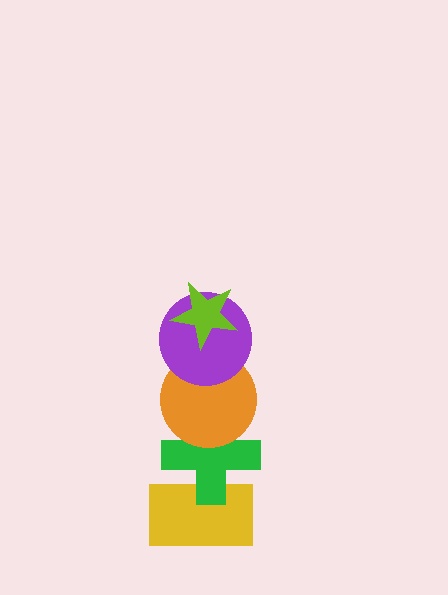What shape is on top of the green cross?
The orange circle is on top of the green cross.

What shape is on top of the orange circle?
The purple circle is on top of the orange circle.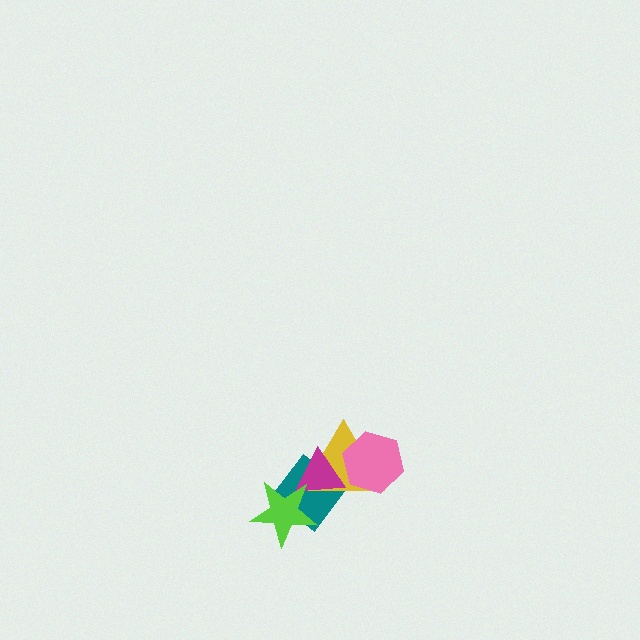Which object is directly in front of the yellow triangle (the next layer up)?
The pink hexagon is directly in front of the yellow triangle.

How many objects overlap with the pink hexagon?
1 object overlaps with the pink hexagon.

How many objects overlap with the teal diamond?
3 objects overlap with the teal diamond.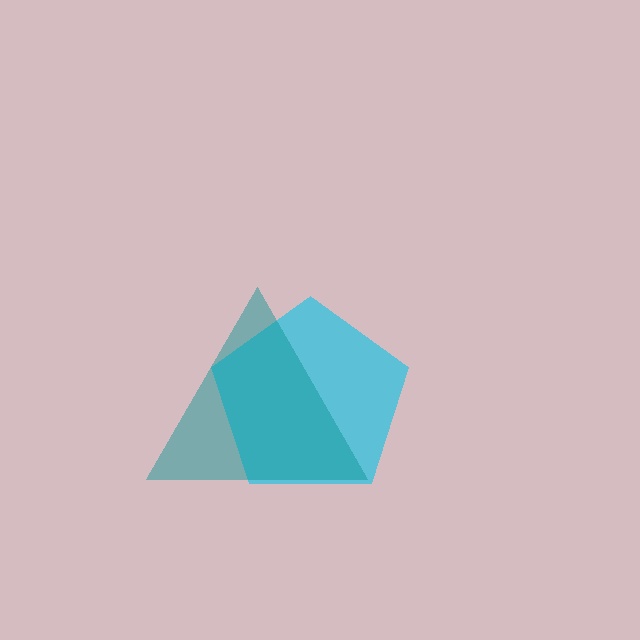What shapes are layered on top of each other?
The layered shapes are: a cyan pentagon, a teal triangle.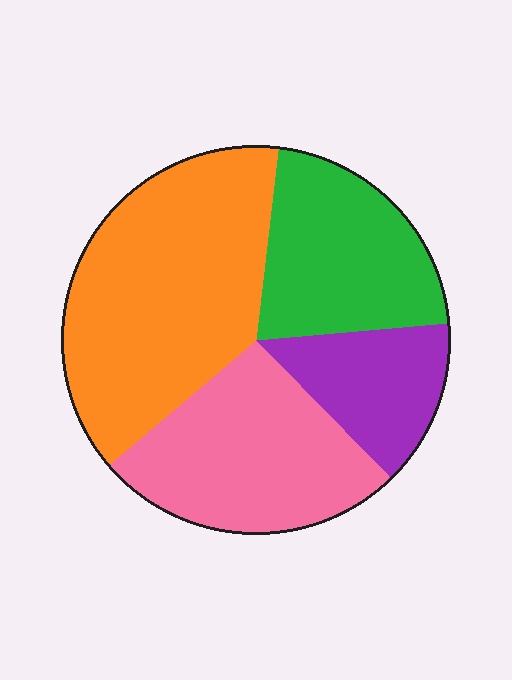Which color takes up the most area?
Orange, at roughly 40%.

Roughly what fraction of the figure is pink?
Pink takes up about one quarter (1/4) of the figure.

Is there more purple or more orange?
Orange.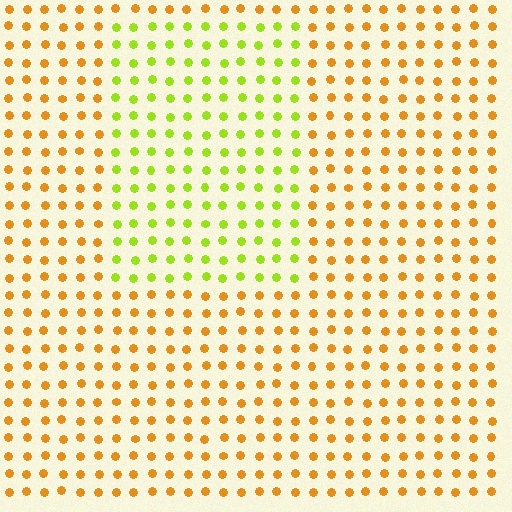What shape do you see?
I see a rectangle.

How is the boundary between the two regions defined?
The boundary is defined purely by a slight shift in hue (about 48 degrees). Spacing, size, and orientation are identical on both sides.